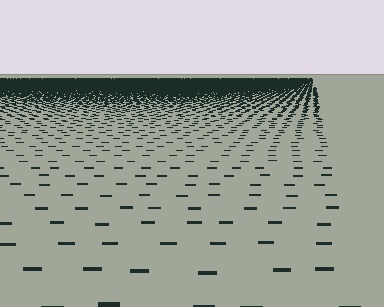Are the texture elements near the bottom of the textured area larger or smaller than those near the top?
Larger. Near the bottom, elements are closer to the viewer and appear at a bigger on-screen size.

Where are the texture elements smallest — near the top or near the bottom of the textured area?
Near the top.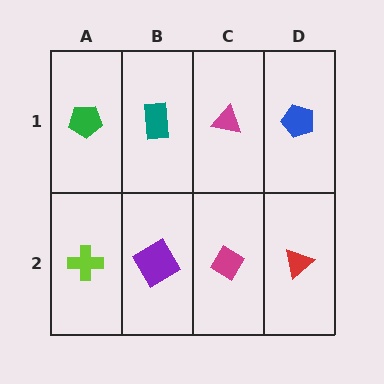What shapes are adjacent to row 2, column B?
A teal rectangle (row 1, column B), a lime cross (row 2, column A), a magenta diamond (row 2, column C).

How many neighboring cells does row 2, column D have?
2.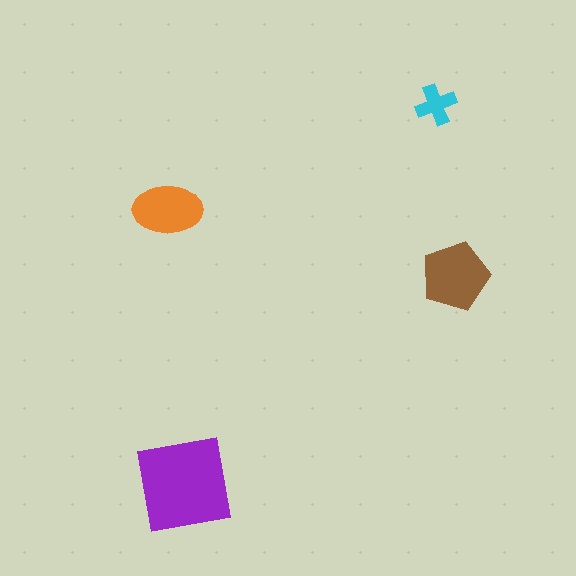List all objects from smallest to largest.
The cyan cross, the orange ellipse, the brown pentagon, the purple square.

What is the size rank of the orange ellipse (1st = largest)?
3rd.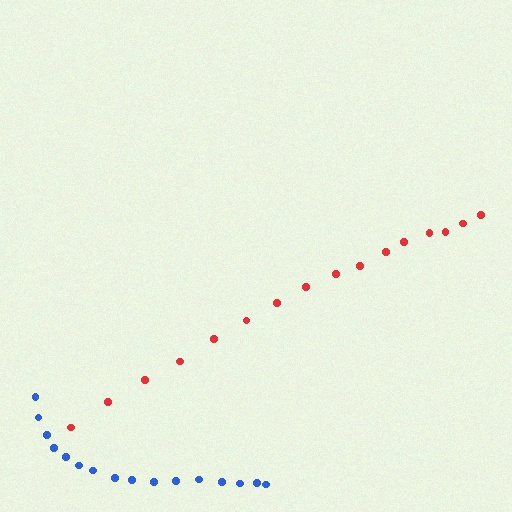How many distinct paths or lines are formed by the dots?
There are 2 distinct paths.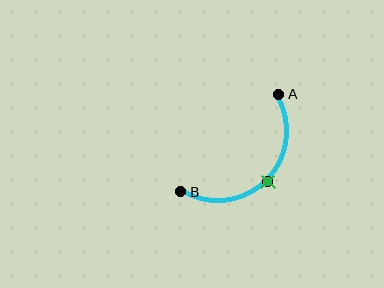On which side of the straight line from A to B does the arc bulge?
The arc bulges below and to the right of the straight line connecting A and B.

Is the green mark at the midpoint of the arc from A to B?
Yes. The green mark lies on the arc at equal arc-length from both A and B — it is the arc midpoint.